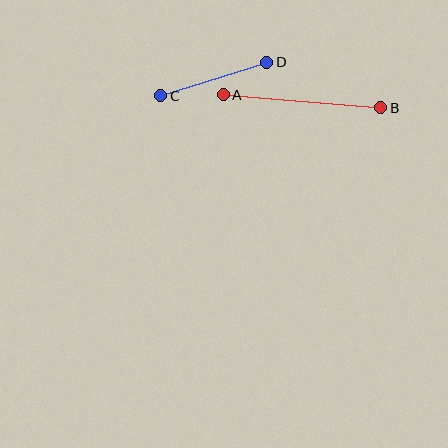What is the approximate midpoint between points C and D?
The midpoint is at approximately (214, 79) pixels.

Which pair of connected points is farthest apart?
Points A and B are farthest apart.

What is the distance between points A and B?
The distance is approximately 158 pixels.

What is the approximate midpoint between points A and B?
The midpoint is at approximately (302, 101) pixels.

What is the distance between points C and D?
The distance is approximately 111 pixels.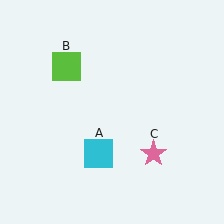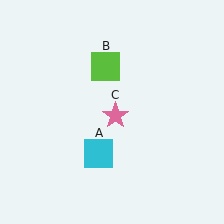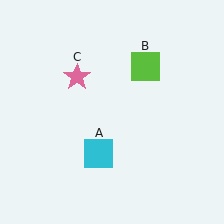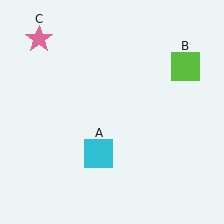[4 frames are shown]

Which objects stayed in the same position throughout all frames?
Cyan square (object A) remained stationary.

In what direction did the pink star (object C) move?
The pink star (object C) moved up and to the left.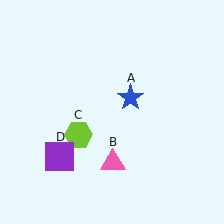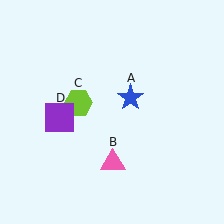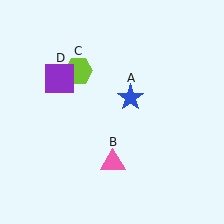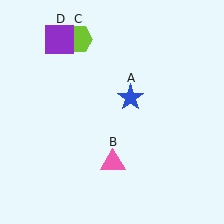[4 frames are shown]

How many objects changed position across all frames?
2 objects changed position: lime hexagon (object C), purple square (object D).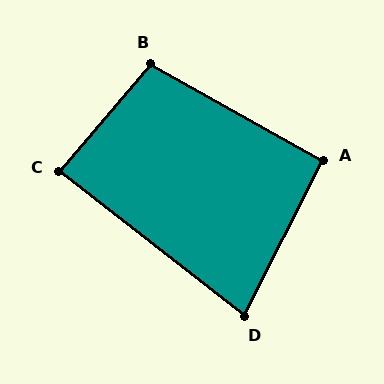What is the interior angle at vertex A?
Approximately 93 degrees (approximately right).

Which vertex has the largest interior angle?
B, at approximately 101 degrees.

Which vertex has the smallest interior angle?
D, at approximately 79 degrees.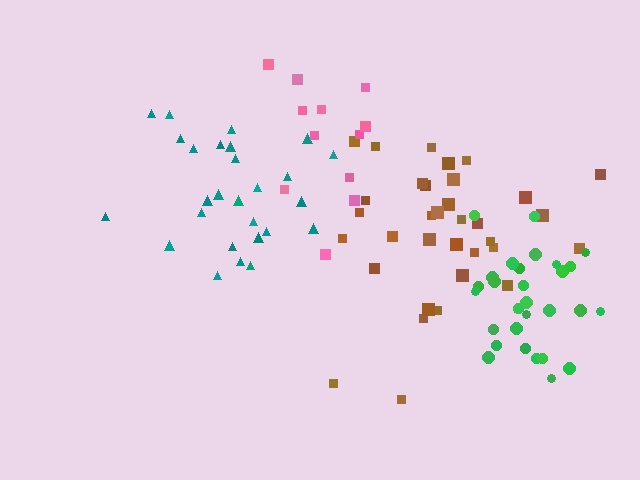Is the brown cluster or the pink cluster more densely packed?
Brown.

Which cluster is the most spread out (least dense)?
Pink.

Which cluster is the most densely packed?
Green.